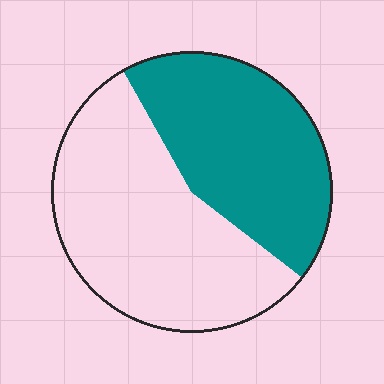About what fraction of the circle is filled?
About two fifths (2/5).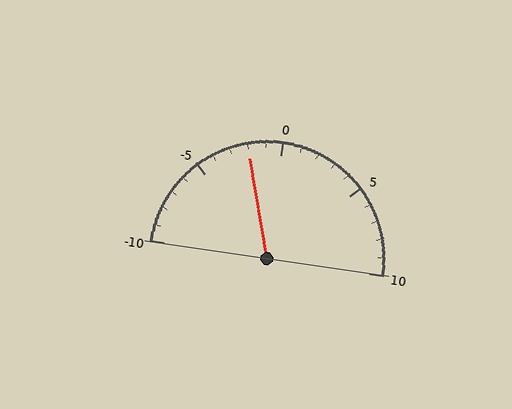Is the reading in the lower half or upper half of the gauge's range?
The reading is in the lower half of the range (-10 to 10).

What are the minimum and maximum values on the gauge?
The gauge ranges from -10 to 10.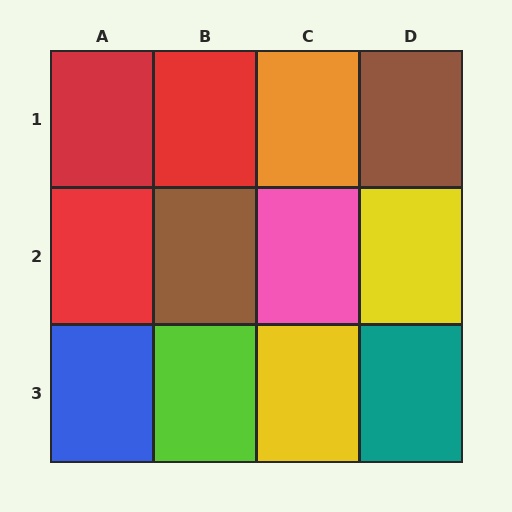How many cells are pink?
1 cell is pink.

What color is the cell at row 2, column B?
Brown.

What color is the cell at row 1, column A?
Red.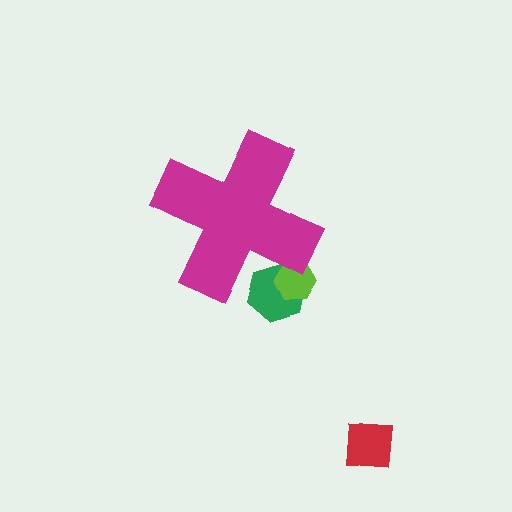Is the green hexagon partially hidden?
Yes, the green hexagon is partially hidden behind the magenta cross.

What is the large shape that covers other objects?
A magenta cross.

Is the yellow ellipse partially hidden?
Yes, the yellow ellipse is partially hidden behind the magenta cross.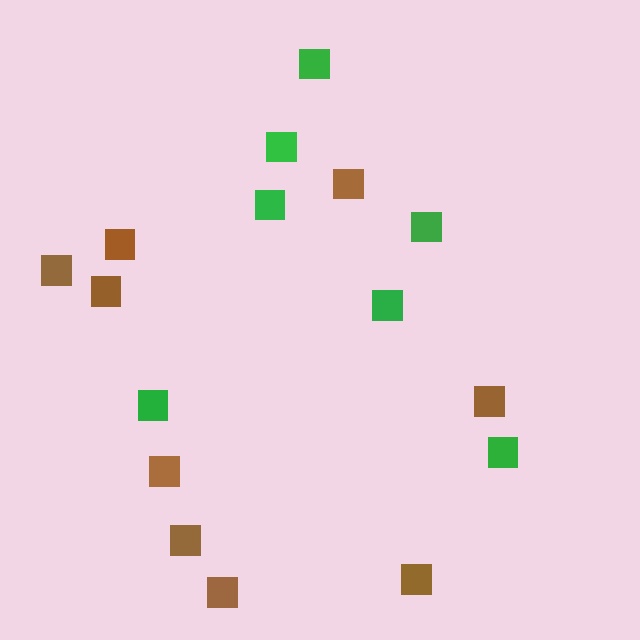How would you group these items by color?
There are 2 groups: one group of brown squares (9) and one group of green squares (7).